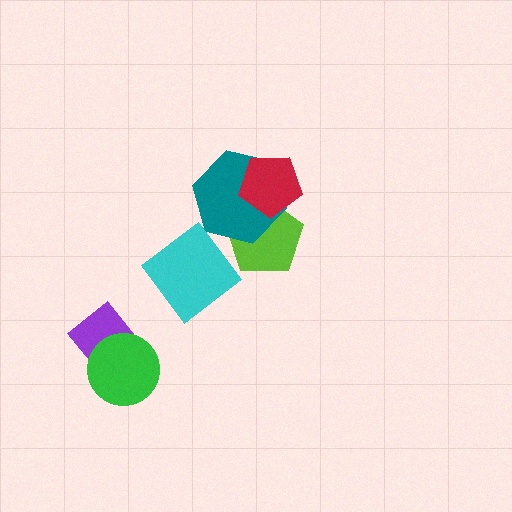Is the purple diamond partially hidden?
Yes, it is partially covered by another shape.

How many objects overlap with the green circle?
1 object overlaps with the green circle.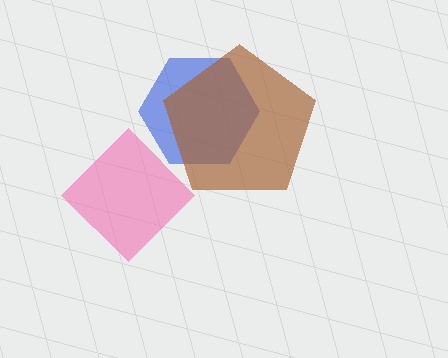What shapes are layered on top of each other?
The layered shapes are: a blue hexagon, a pink diamond, a brown pentagon.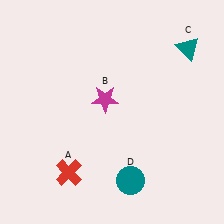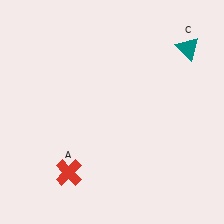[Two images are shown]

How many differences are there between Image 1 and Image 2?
There are 2 differences between the two images.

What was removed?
The teal circle (D), the magenta star (B) were removed in Image 2.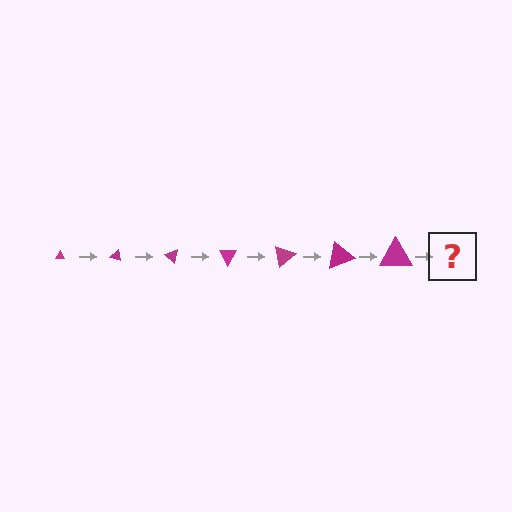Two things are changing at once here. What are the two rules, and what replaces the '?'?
The two rules are that the triangle grows larger each step and it rotates 20 degrees each step. The '?' should be a triangle, larger than the previous one and rotated 140 degrees from the start.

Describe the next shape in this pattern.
It should be a triangle, larger than the previous one and rotated 140 degrees from the start.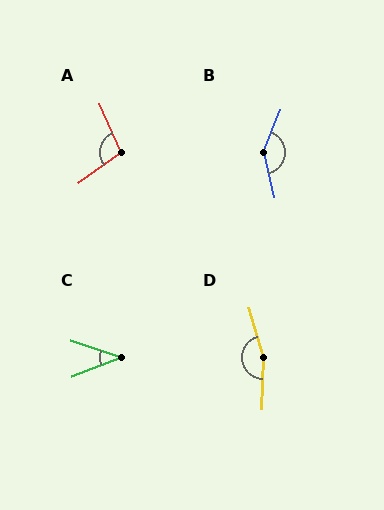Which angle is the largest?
D, at approximately 163 degrees.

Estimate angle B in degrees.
Approximately 145 degrees.